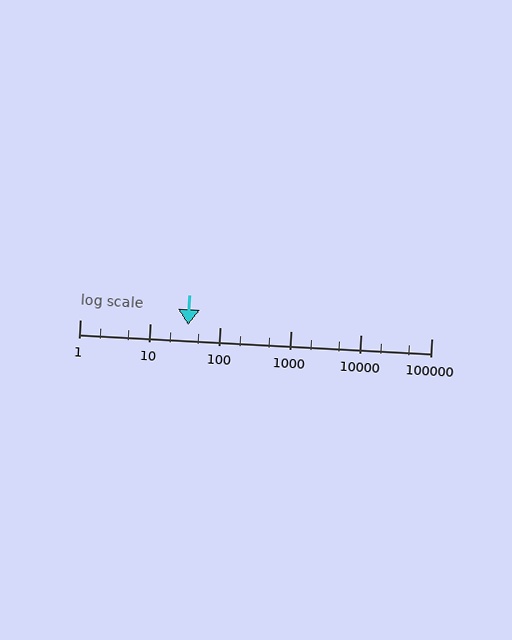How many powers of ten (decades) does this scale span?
The scale spans 5 decades, from 1 to 100000.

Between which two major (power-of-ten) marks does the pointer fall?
The pointer is between 10 and 100.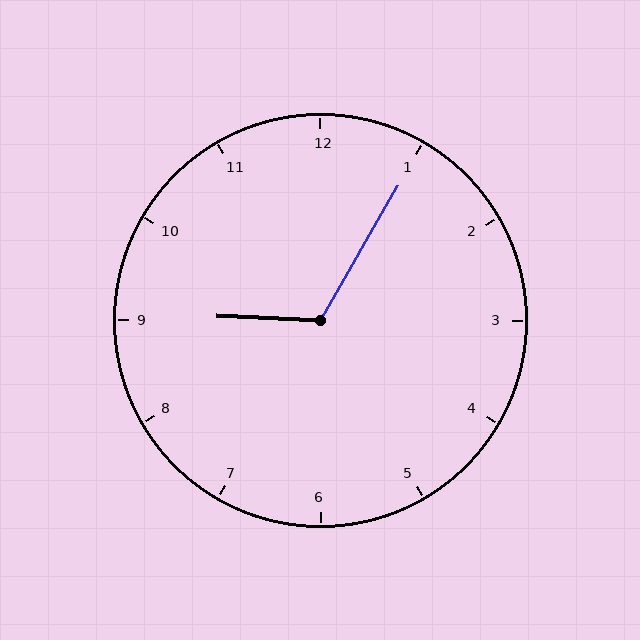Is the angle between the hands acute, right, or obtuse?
It is obtuse.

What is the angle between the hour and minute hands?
Approximately 118 degrees.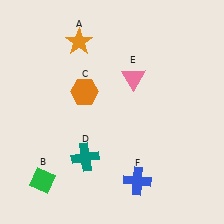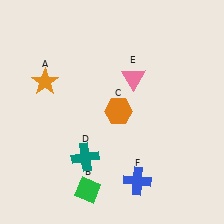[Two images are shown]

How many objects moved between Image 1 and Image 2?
3 objects moved between the two images.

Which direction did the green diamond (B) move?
The green diamond (B) moved right.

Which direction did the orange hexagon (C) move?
The orange hexagon (C) moved right.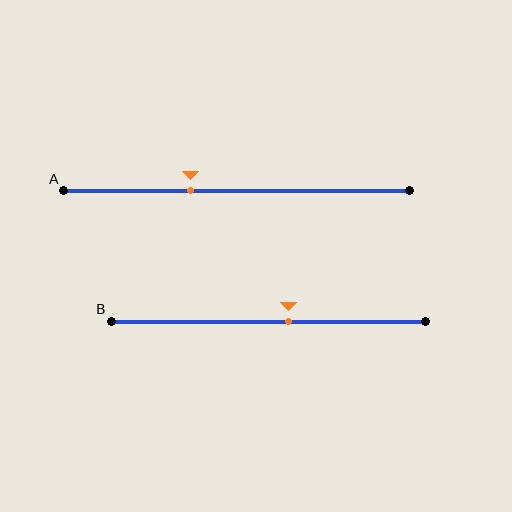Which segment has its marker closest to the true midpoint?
Segment B has its marker closest to the true midpoint.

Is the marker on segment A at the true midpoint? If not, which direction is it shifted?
No, the marker on segment A is shifted to the left by about 13% of the segment length.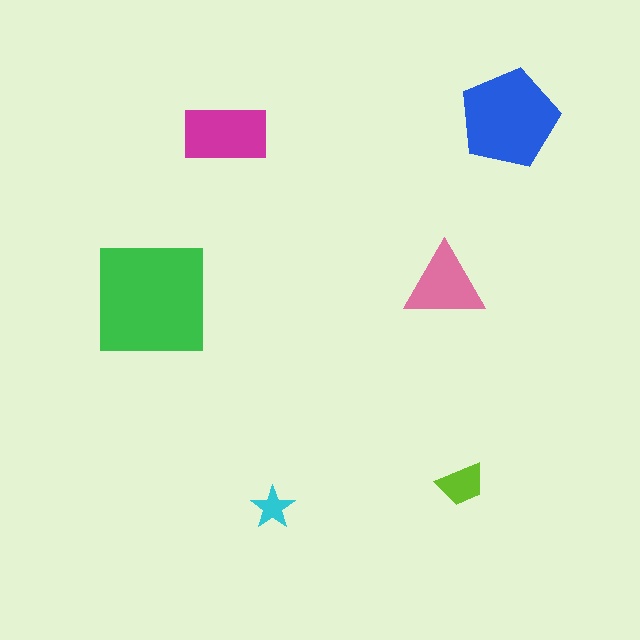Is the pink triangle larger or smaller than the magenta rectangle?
Smaller.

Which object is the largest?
The green square.